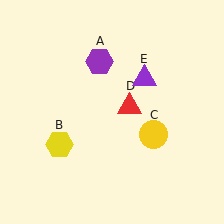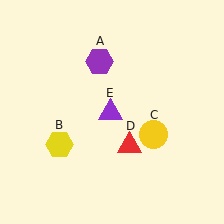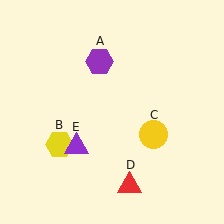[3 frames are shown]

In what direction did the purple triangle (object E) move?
The purple triangle (object E) moved down and to the left.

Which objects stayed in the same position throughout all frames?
Purple hexagon (object A) and yellow hexagon (object B) and yellow circle (object C) remained stationary.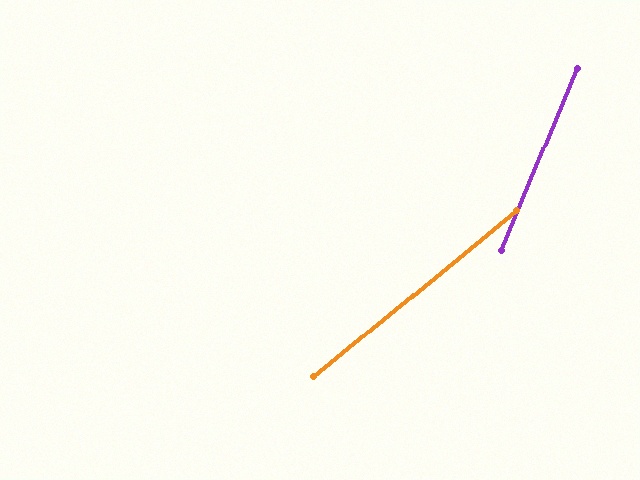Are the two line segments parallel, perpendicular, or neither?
Neither parallel nor perpendicular — they differ by about 28°.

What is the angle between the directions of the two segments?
Approximately 28 degrees.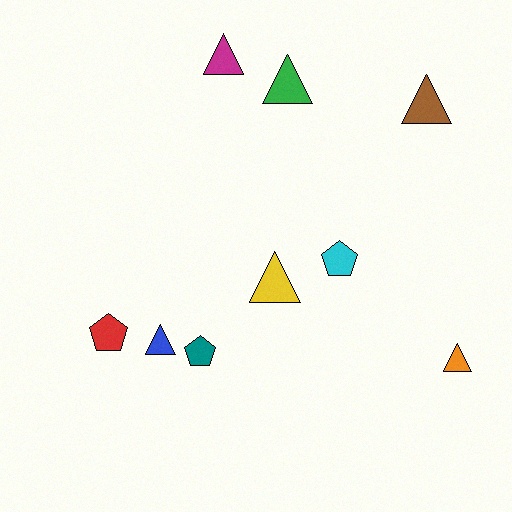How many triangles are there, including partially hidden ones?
There are 6 triangles.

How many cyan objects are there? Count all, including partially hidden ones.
There is 1 cyan object.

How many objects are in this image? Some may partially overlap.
There are 9 objects.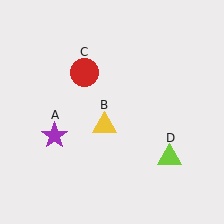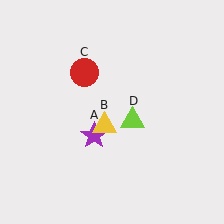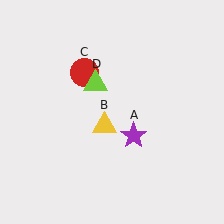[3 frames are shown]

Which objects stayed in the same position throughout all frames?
Yellow triangle (object B) and red circle (object C) remained stationary.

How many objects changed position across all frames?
2 objects changed position: purple star (object A), lime triangle (object D).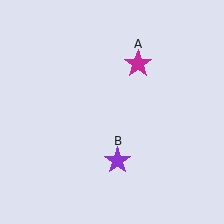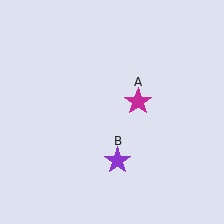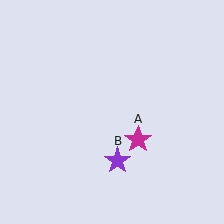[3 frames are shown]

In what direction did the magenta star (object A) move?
The magenta star (object A) moved down.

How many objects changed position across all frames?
1 object changed position: magenta star (object A).